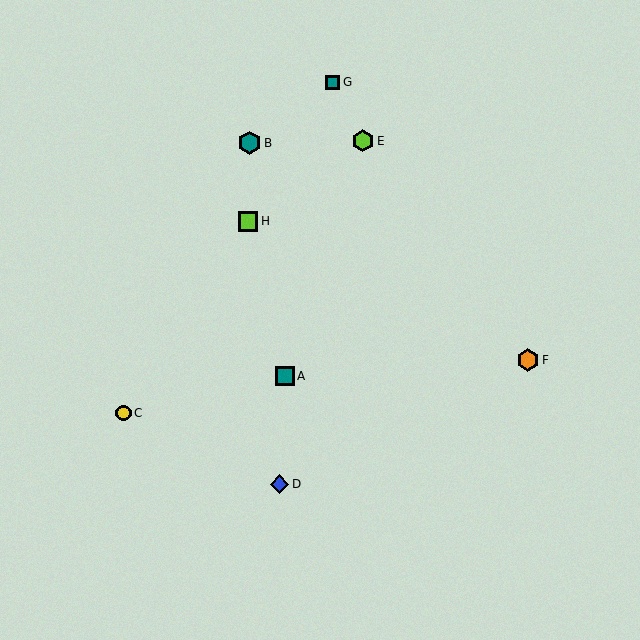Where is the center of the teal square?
The center of the teal square is at (285, 376).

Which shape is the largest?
The teal hexagon (labeled B) is the largest.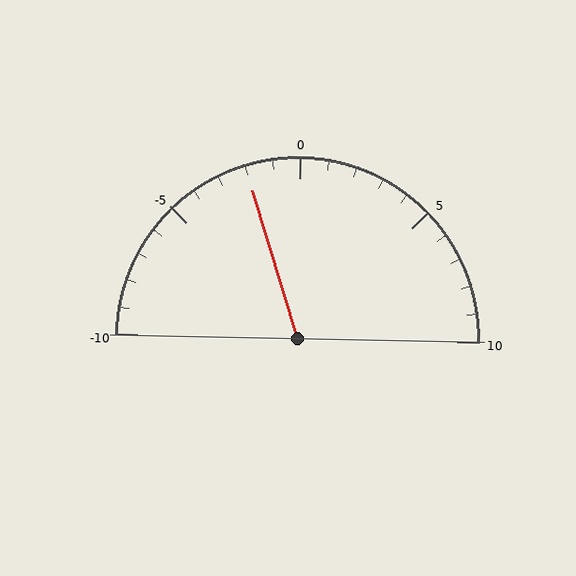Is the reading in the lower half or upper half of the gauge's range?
The reading is in the lower half of the range (-10 to 10).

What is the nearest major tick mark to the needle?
The nearest major tick mark is 0.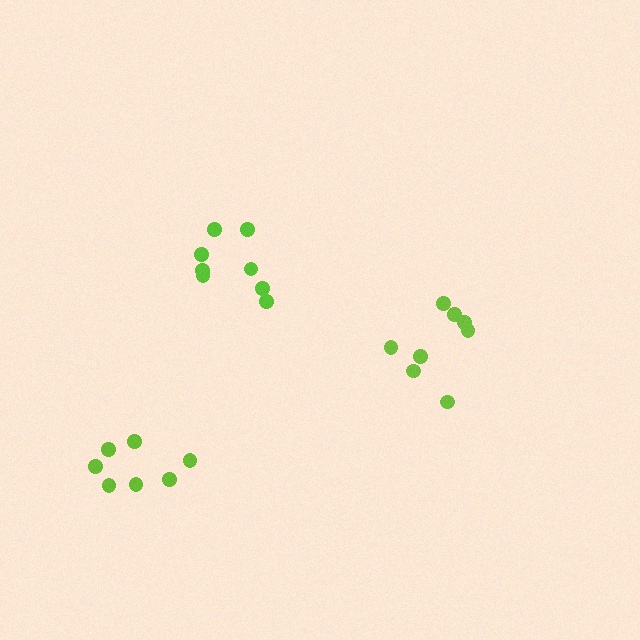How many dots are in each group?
Group 1: 7 dots, Group 2: 8 dots, Group 3: 8 dots (23 total).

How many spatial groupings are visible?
There are 3 spatial groupings.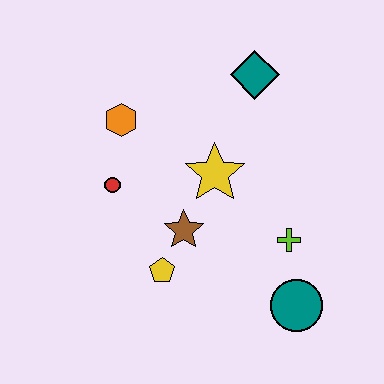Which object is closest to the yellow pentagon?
The brown star is closest to the yellow pentagon.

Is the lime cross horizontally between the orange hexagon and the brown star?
No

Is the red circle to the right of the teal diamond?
No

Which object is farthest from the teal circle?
The orange hexagon is farthest from the teal circle.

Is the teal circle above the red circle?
No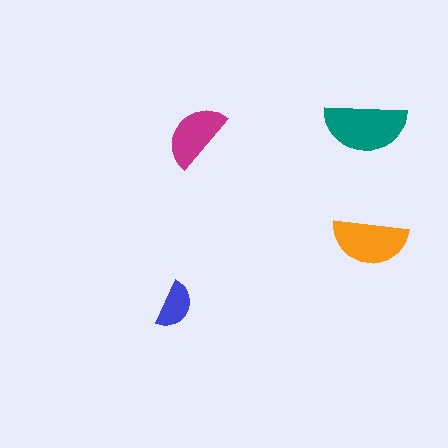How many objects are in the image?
There are 4 objects in the image.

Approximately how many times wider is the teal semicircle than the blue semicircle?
About 1.5 times wider.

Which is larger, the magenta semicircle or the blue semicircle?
The magenta one.